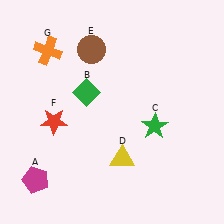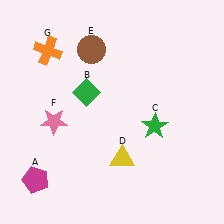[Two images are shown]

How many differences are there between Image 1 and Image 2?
There is 1 difference between the two images.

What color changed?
The star (F) changed from red in Image 1 to pink in Image 2.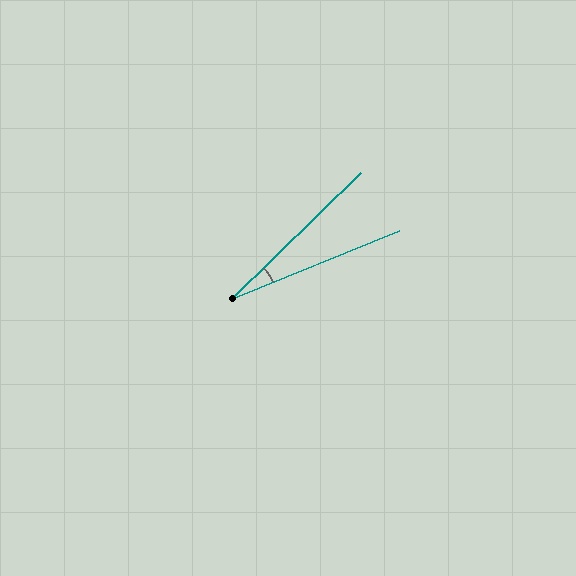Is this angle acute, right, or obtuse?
It is acute.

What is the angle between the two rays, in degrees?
Approximately 22 degrees.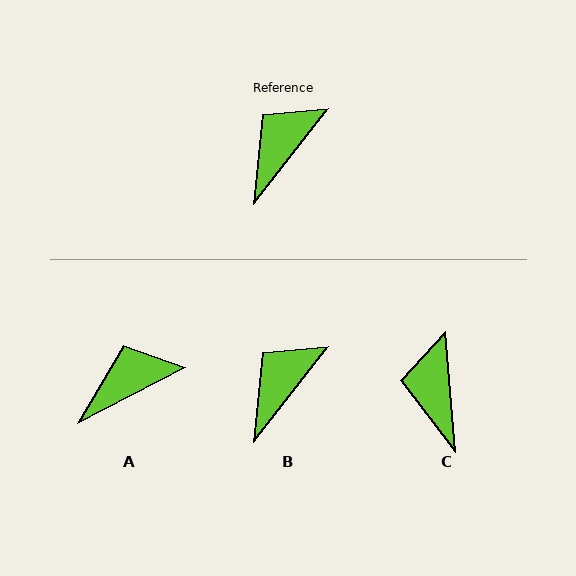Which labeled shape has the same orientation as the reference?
B.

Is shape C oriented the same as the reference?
No, it is off by about 43 degrees.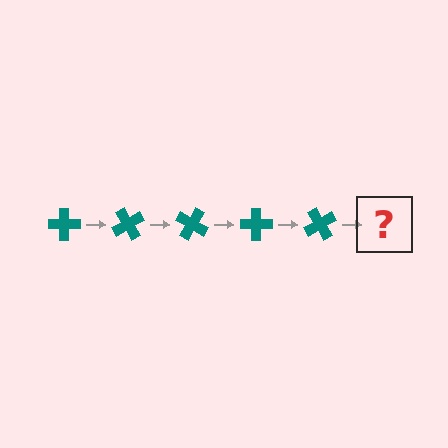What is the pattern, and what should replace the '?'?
The pattern is that the cross rotates 60 degrees each step. The '?' should be a teal cross rotated 300 degrees.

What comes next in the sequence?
The next element should be a teal cross rotated 300 degrees.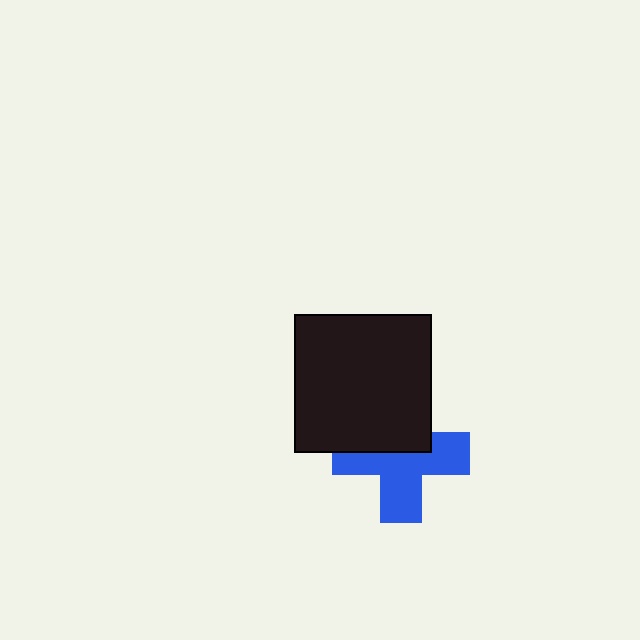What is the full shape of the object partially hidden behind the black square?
The partially hidden object is a blue cross.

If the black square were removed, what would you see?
You would see the complete blue cross.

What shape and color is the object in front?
The object in front is a black square.